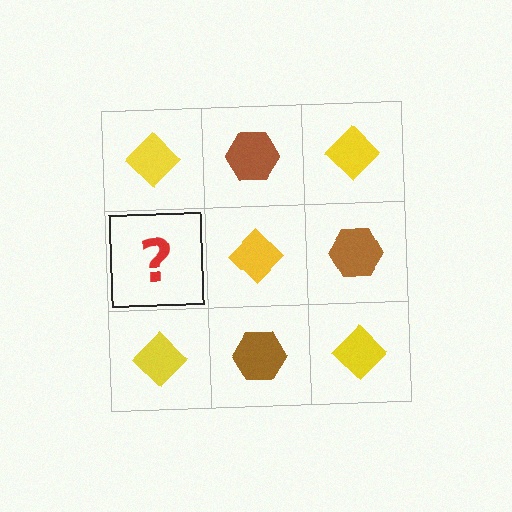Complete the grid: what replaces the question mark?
The question mark should be replaced with a brown hexagon.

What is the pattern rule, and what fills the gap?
The rule is that it alternates yellow diamond and brown hexagon in a checkerboard pattern. The gap should be filled with a brown hexagon.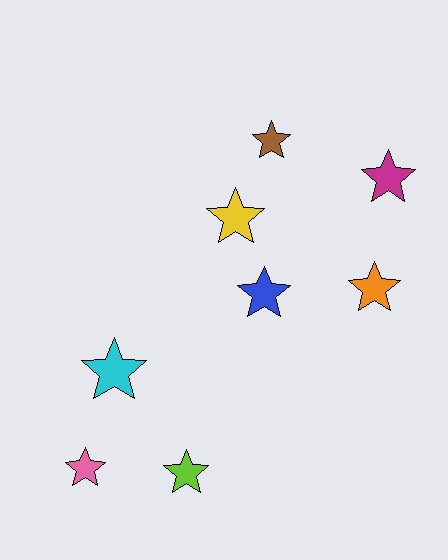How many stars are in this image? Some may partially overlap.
There are 8 stars.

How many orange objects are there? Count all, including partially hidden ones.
There is 1 orange object.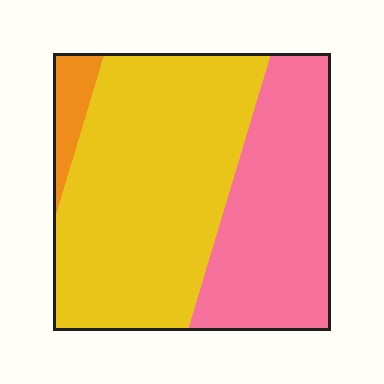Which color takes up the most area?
Yellow, at roughly 60%.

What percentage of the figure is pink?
Pink covers around 35% of the figure.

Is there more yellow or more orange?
Yellow.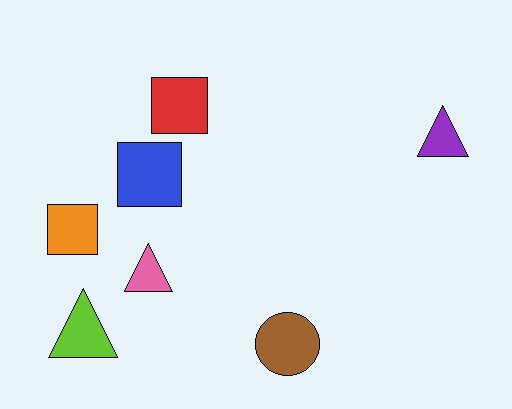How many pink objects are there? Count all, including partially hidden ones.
There is 1 pink object.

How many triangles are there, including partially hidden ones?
There are 3 triangles.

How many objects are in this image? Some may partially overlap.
There are 7 objects.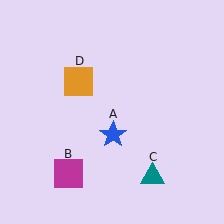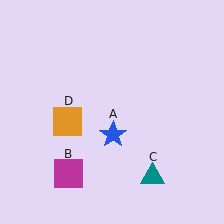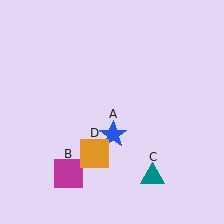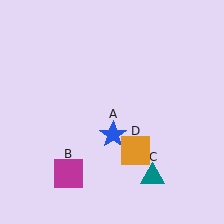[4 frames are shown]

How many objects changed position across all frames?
1 object changed position: orange square (object D).